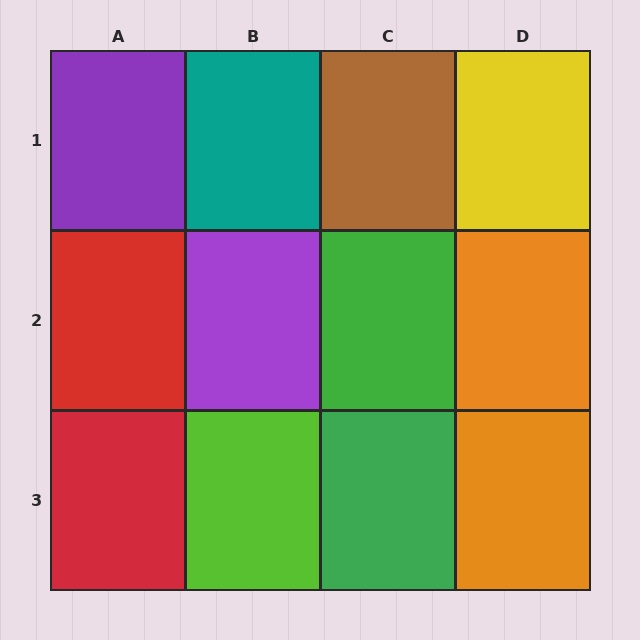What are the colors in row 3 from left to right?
Red, lime, green, orange.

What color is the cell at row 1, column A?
Purple.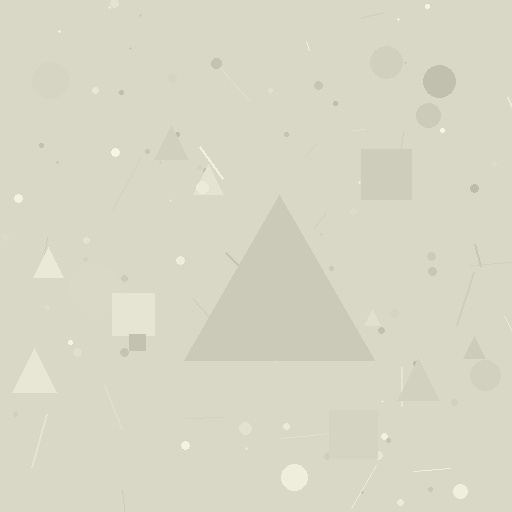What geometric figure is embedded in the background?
A triangle is embedded in the background.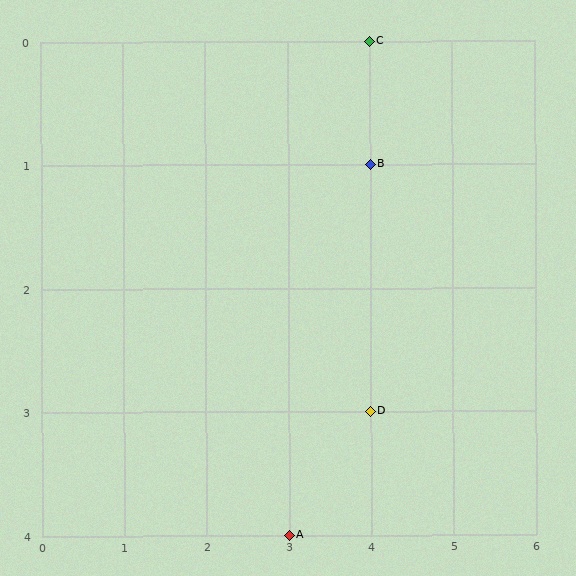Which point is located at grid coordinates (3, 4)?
Point A is at (3, 4).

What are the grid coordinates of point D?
Point D is at grid coordinates (4, 3).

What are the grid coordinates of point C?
Point C is at grid coordinates (4, 0).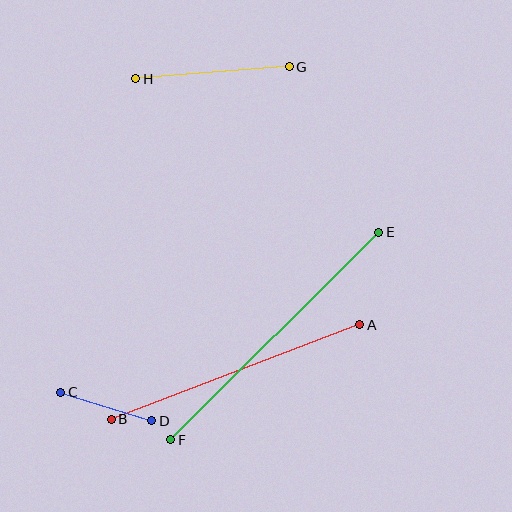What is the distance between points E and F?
The distance is approximately 294 pixels.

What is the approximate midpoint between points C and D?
The midpoint is at approximately (106, 407) pixels.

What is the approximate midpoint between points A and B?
The midpoint is at approximately (235, 372) pixels.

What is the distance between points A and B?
The distance is approximately 266 pixels.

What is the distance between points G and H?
The distance is approximately 154 pixels.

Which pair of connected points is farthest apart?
Points E and F are farthest apart.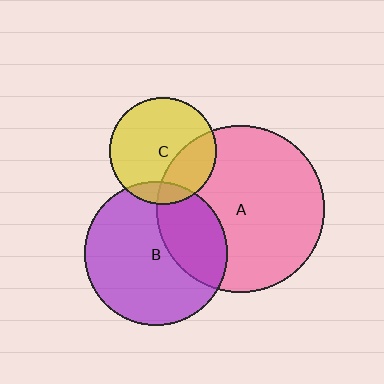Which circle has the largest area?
Circle A (pink).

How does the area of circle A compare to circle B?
Approximately 1.4 times.